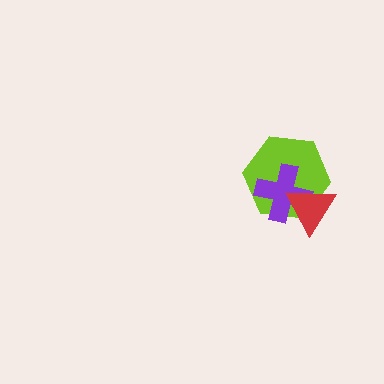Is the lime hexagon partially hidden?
Yes, it is partially covered by another shape.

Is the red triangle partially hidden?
No, no other shape covers it.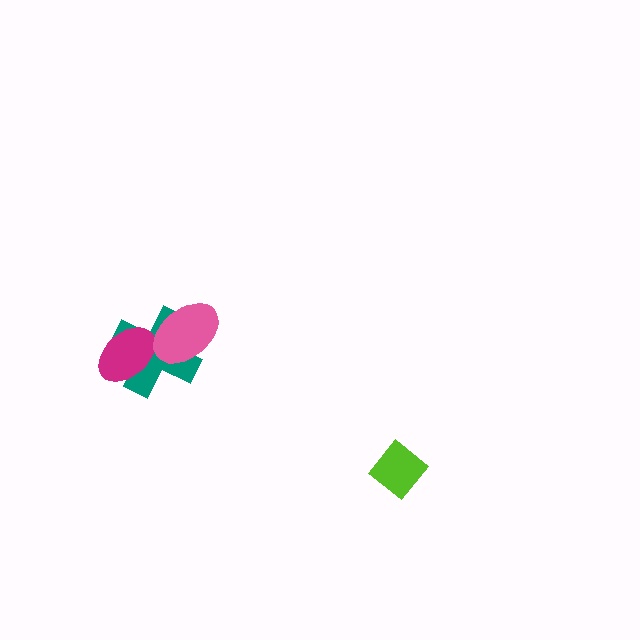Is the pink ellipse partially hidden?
No, no other shape covers it.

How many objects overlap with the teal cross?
2 objects overlap with the teal cross.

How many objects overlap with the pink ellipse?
2 objects overlap with the pink ellipse.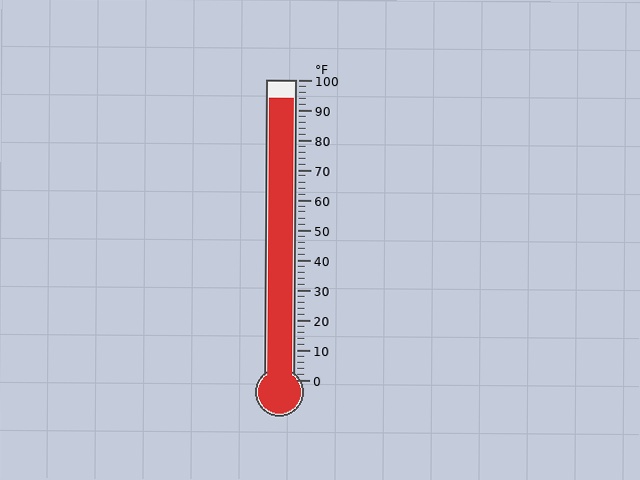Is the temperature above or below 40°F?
The temperature is above 40°F.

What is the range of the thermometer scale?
The thermometer scale ranges from 0°F to 100°F.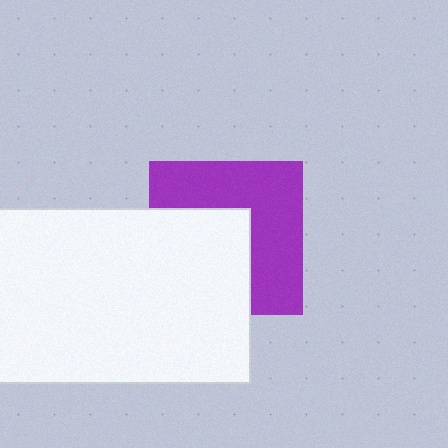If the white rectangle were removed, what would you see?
You would see the complete purple square.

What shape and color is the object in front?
The object in front is a white rectangle.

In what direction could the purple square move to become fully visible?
The purple square could move toward the upper-right. That would shift it out from behind the white rectangle entirely.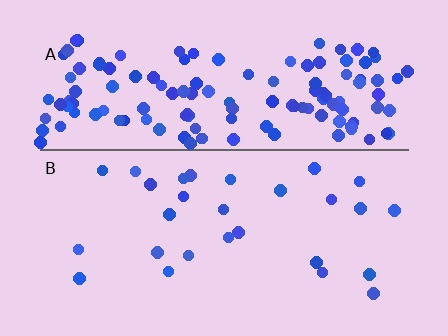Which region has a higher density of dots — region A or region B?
A (the top).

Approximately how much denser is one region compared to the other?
Approximately 5.1× — region A over region B.